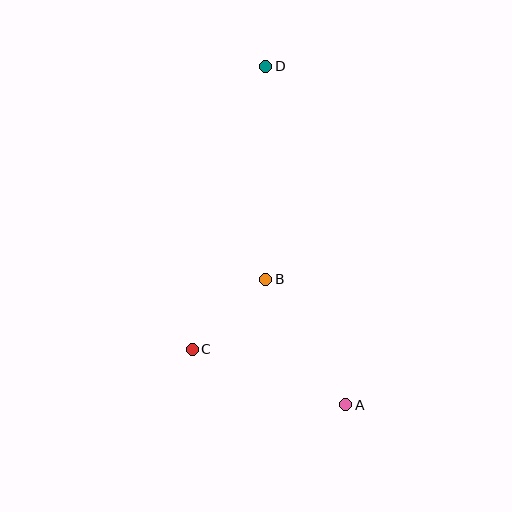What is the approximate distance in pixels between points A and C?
The distance between A and C is approximately 163 pixels.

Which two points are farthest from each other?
Points A and D are farthest from each other.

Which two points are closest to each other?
Points B and C are closest to each other.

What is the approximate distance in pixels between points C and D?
The distance between C and D is approximately 292 pixels.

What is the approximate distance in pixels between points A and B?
The distance between A and B is approximately 149 pixels.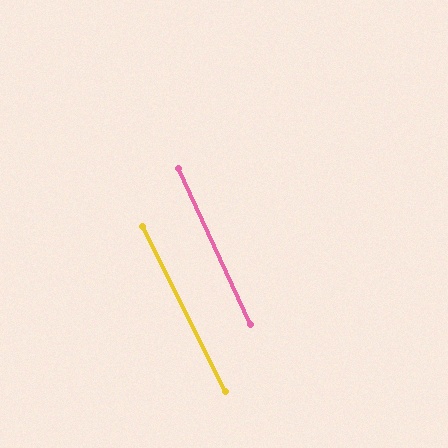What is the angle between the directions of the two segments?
Approximately 2 degrees.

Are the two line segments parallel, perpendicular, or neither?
Parallel — their directions differ by only 1.8°.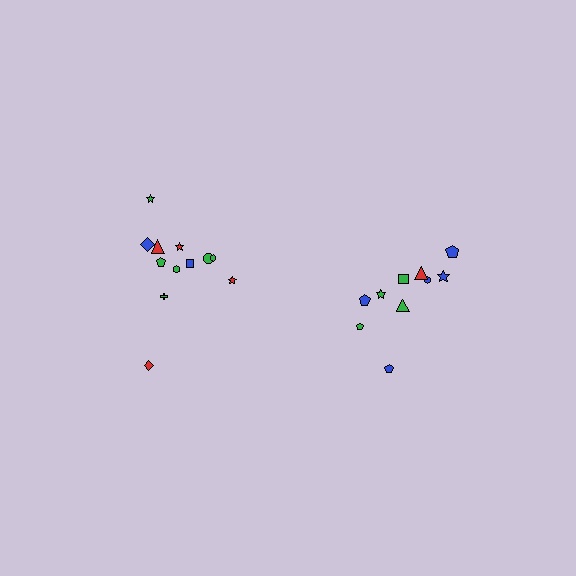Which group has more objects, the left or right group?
The left group.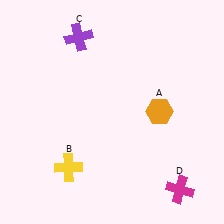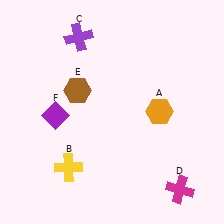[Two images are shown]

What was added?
A brown hexagon (E), a purple diamond (F) were added in Image 2.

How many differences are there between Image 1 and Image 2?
There are 2 differences between the two images.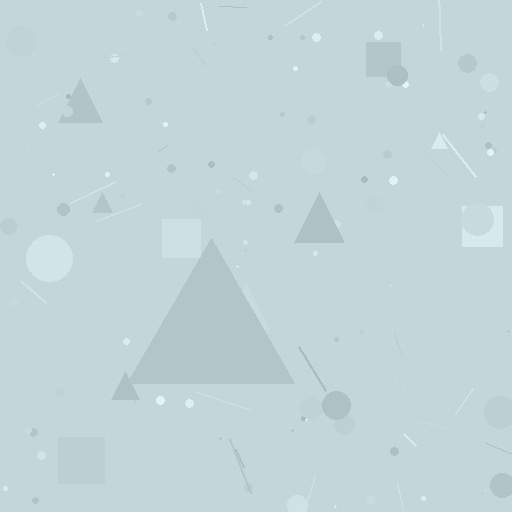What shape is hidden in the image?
A triangle is hidden in the image.